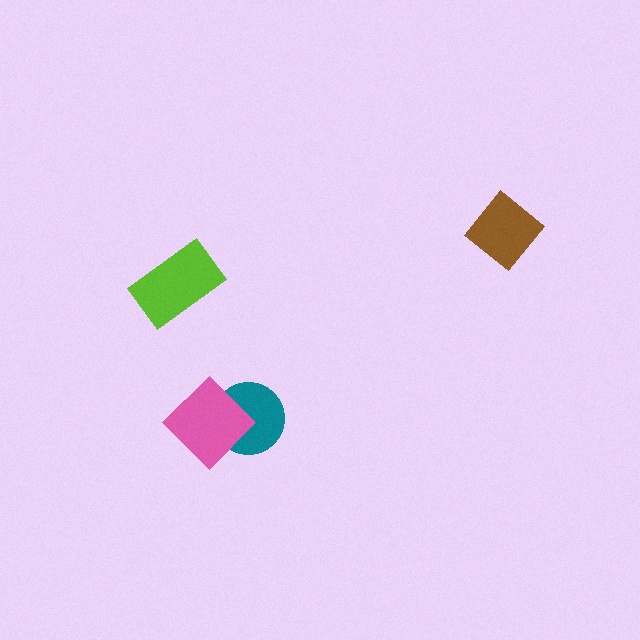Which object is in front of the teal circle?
The pink diamond is in front of the teal circle.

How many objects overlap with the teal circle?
1 object overlaps with the teal circle.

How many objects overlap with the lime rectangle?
0 objects overlap with the lime rectangle.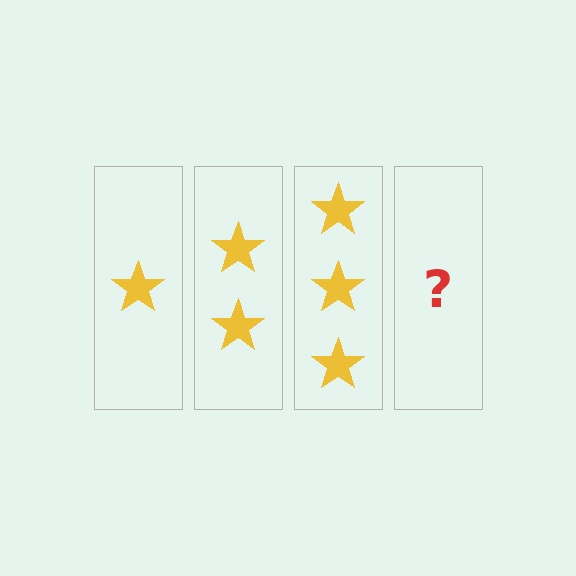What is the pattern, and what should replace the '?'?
The pattern is that each step adds one more star. The '?' should be 4 stars.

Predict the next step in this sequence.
The next step is 4 stars.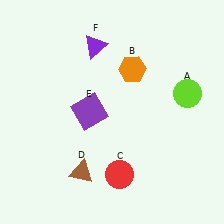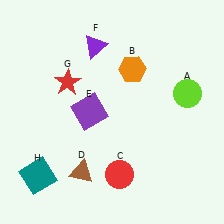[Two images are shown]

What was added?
A red star (G), a teal square (H) were added in Image 2.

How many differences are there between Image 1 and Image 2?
There are 2 differences between the two images.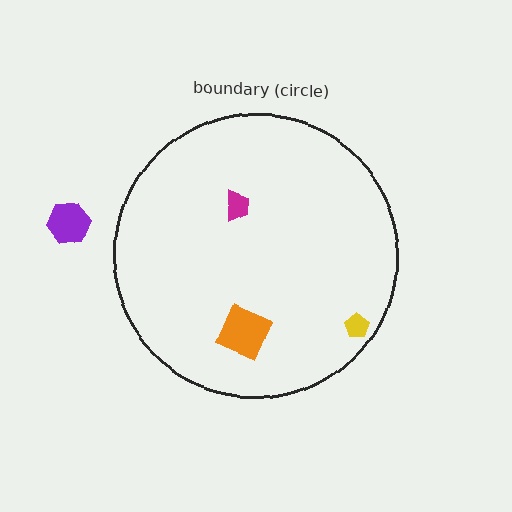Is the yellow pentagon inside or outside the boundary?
Inside.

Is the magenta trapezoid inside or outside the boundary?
Inside.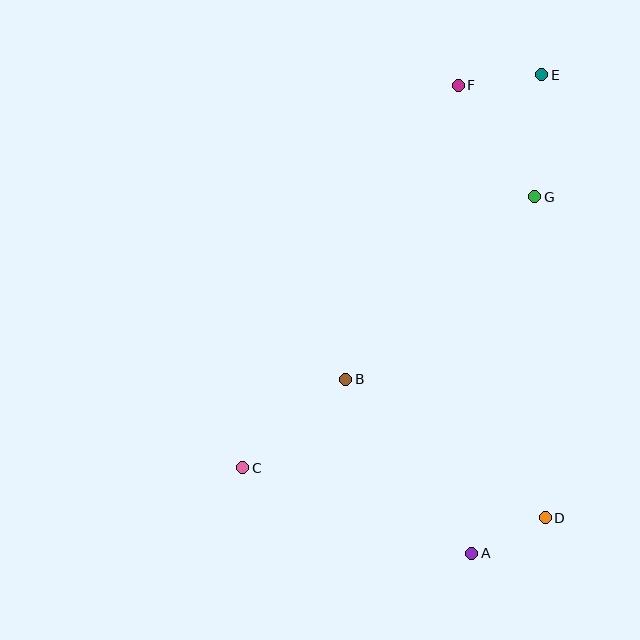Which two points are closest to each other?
Points A and D are closest to each other.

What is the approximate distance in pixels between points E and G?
The distance between E and G is approximately 122 pixels.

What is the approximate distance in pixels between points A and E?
The distance between A and E is approximately 484 pixels.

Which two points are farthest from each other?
Points C and E are farthest from each other.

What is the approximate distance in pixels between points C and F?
The distance between C and F is approximately 439 pixels.